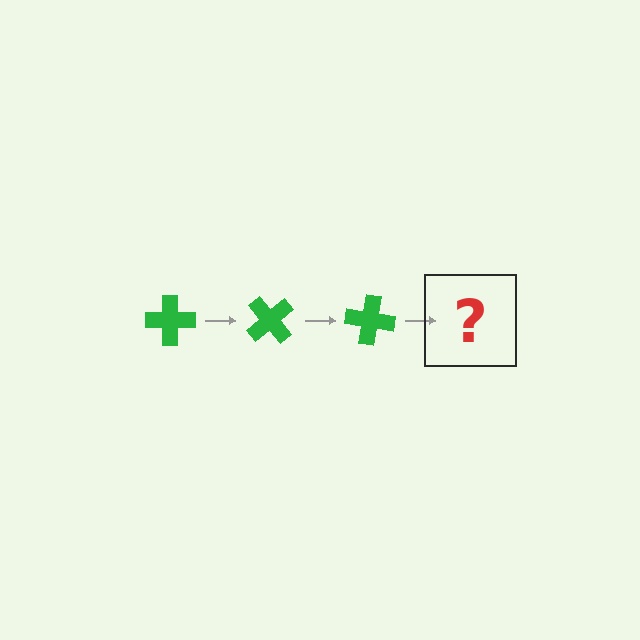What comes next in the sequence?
The next element should be a green cross rotated 150 degrees.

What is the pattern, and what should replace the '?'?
The pattern is that the cross rotates 50 degrees each step. The '?' should be a green cross rotated 150 degrees.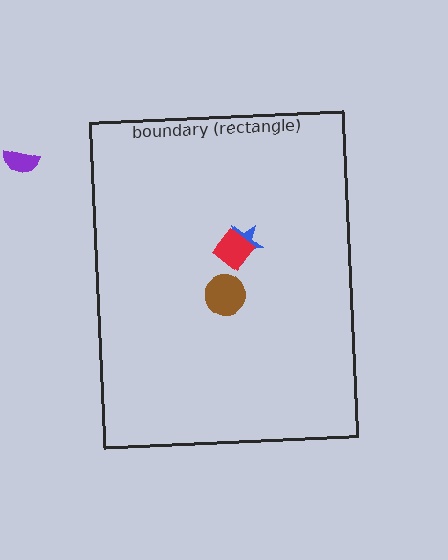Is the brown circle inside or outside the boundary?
Inside.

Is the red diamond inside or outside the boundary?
Inside.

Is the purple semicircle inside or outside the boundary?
Outside.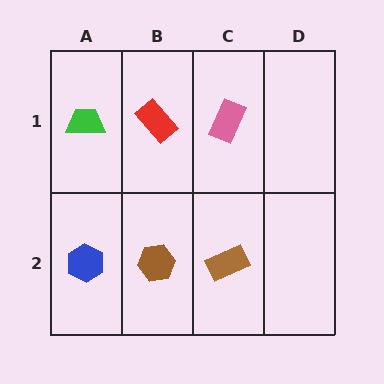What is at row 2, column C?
A brown rectangle.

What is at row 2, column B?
A brown hexagon.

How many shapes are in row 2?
3 shapes.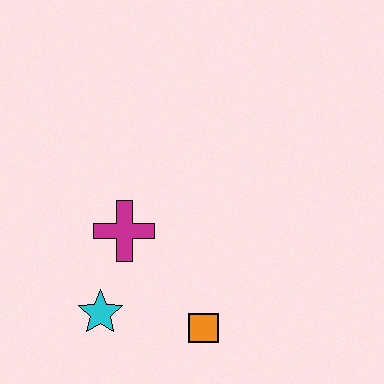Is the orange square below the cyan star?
Yes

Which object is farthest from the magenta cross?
The orange square is farthest from the magenta cross.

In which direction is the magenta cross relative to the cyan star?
The magenta cross is above the cyan star.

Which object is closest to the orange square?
The cyan star is closest to the orange square.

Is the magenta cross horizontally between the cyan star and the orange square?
Yes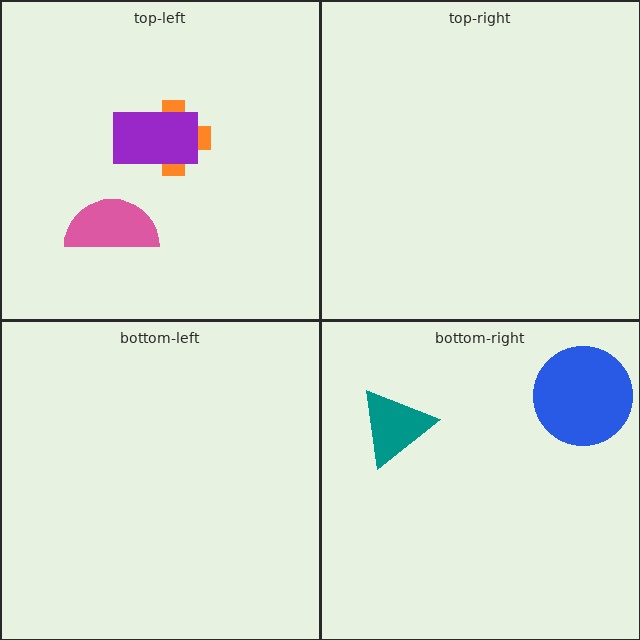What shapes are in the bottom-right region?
The blue circle, the teal triangle.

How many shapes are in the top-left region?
3.